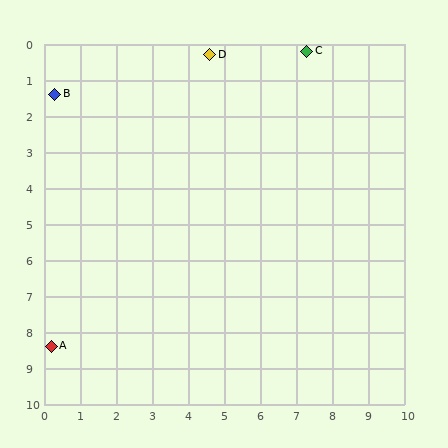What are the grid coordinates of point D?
Point D is at approximately (4.6, 0.3).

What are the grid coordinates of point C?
Point C is at approximately (7.3, 0.2).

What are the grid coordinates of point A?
Point A is at approximately (0.2, 8.4).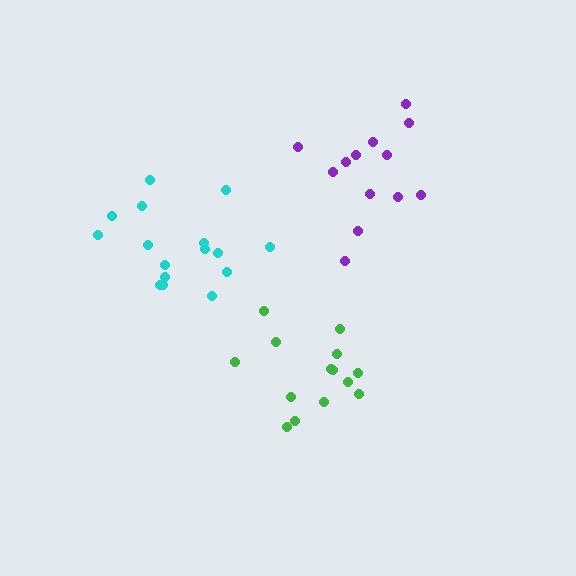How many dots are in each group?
Group 1: 16 dots, Group 2: 14 dots, Group 3: 13 dots (43 total).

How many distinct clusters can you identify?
There are 3 distinct clusters.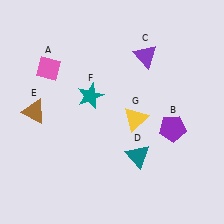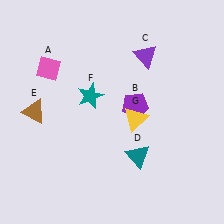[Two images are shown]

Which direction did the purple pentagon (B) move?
The purple pentagon (B) moved left.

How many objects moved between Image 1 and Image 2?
1 object moved between the two images.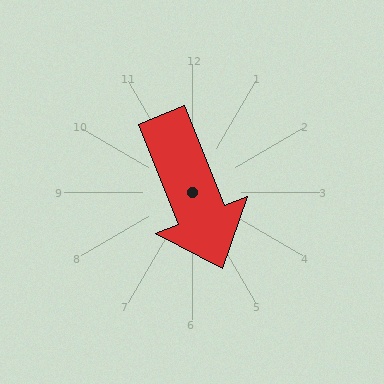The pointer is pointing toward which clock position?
Roughly 5 o'clock.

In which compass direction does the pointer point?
South.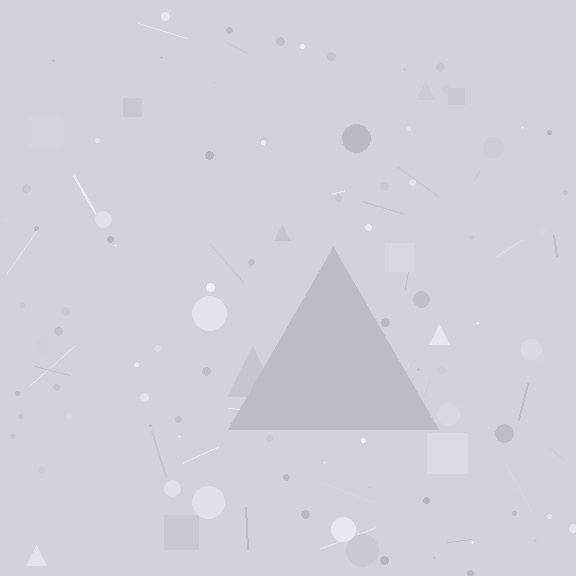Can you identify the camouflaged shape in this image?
The camouflaged shape is a triangle.